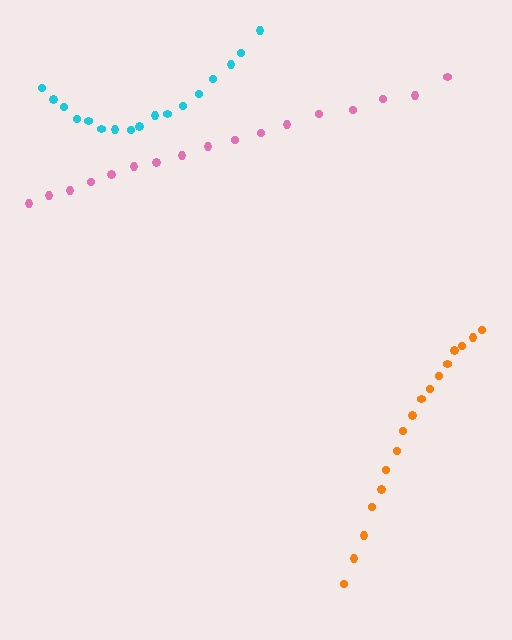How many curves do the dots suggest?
There are 3 distinct paths.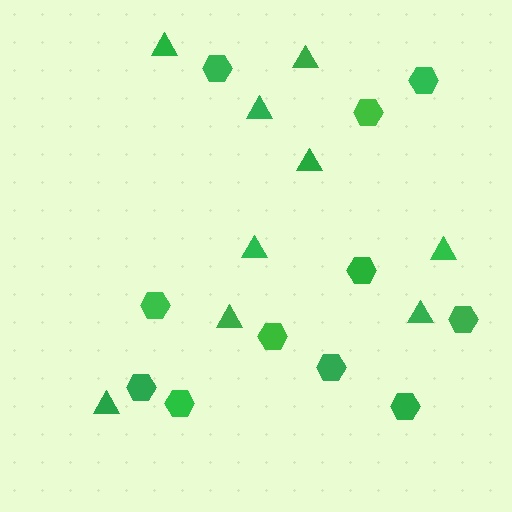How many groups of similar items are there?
There are 2 groups: one group of triangles (9) and one group of hexagons (11).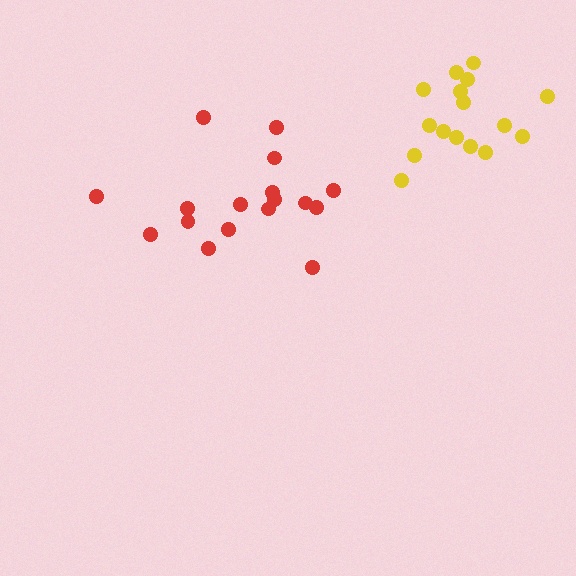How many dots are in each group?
Group 1: 16 dots, Group 2: 17 dots (33 total).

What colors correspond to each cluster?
The clusters are colored: yellow, red.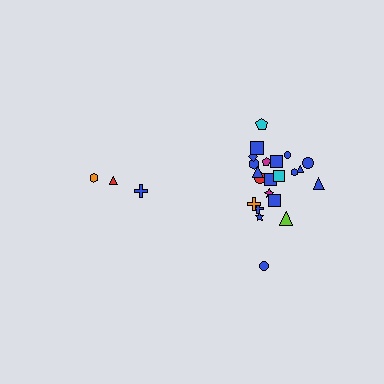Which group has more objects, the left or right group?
The right group.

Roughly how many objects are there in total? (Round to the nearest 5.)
Roughly 25 objects in total.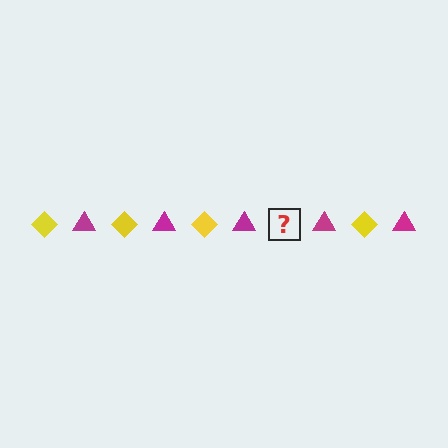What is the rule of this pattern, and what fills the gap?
The rule is that the pattern alternates between yellow diamond and magenta triangle. The gap should be filled with a yellow diamond.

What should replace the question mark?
The question mark should be replaced with a yellow diamond.